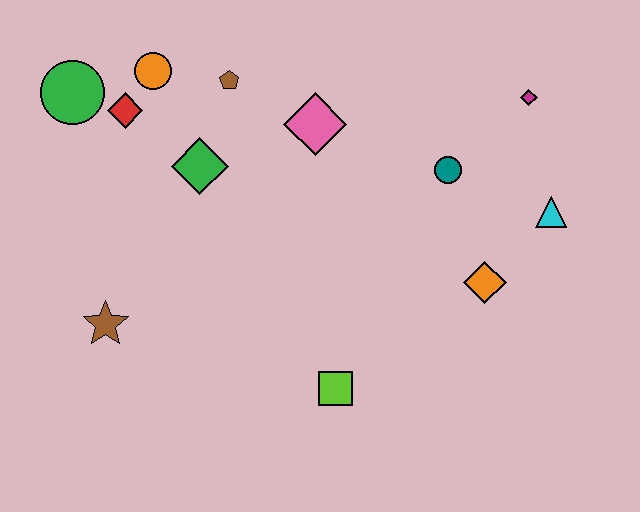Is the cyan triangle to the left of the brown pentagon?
No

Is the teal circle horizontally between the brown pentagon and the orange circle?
No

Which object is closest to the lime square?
The orange diamond is closest to the lime square.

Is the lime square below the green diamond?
Yes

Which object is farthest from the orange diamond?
The green circle is farthest from the orange diamond.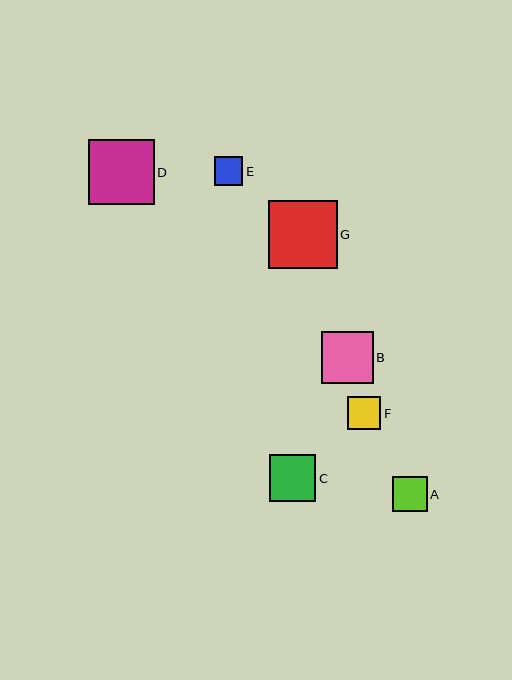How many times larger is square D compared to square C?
Square D is approximately 1.4 times the size of square C.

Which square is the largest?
Square G is the largest with a size of approximately 68 pixels.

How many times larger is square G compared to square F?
Square G is approximately 2.0 times the size of square F.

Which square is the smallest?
Square E is the smallest with a size of approximately 28 pixels.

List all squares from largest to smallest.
From largest to smallest: G, D, B, C, A, F, E.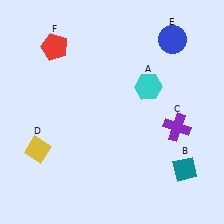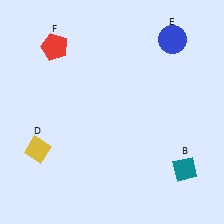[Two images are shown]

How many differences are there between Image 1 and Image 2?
There are 2 differences between the two images.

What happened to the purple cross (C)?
The purple cross (C) was removed in Image 2. It was in the bottom-right area of Image 1.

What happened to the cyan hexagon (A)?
The cyan hexagon (A) was removed in Image 2. It was in the top-right area of Image 1.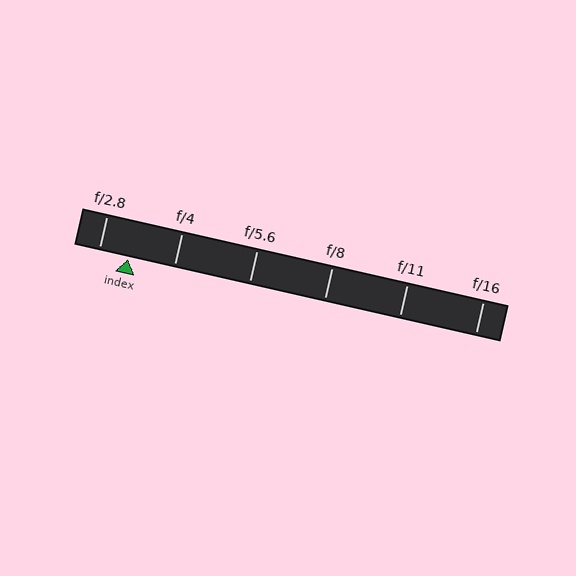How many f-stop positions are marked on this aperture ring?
There are 6 f-stop positions marked.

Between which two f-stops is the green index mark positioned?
The index mark is between f/2.8 and f/4.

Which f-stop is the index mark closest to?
The index mark is closest to f/2.8.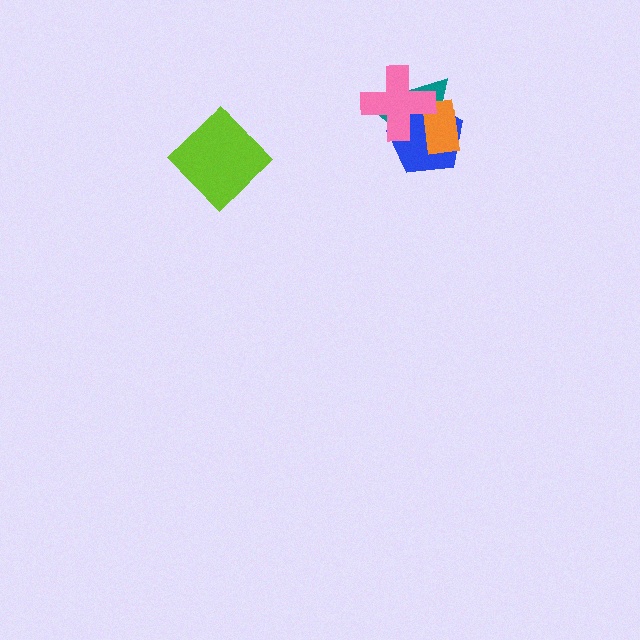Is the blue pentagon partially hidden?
Yes, it is partially covered by another shape.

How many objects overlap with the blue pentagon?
3 objects overlap with the blue pentagon.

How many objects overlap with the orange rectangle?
3 objects overlap with the orange rectangle.